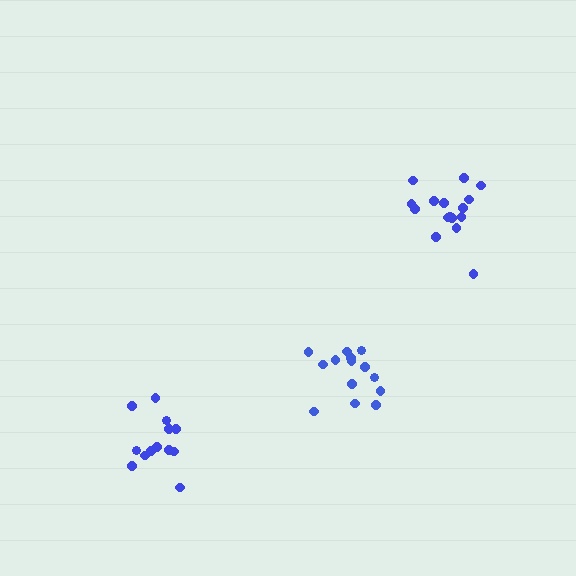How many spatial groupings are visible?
There are 3 spatial groupings.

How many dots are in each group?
Group 1: 14 dots, Group 2: 13 dots, Group 3: 16 dots (43 total).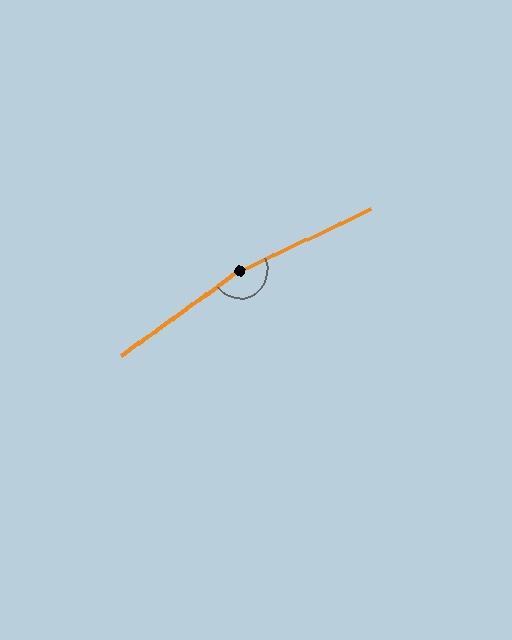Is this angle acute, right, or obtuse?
It is obtuse.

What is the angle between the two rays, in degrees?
Approximately 169 degrees.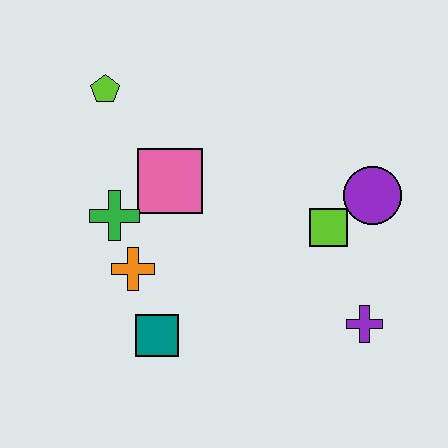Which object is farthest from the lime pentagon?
The purple cross is farthest from the lime pentagon.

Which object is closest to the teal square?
The orange cross is closest to the teal square.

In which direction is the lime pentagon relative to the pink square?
The lime pentagon is above the pink square.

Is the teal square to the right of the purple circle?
No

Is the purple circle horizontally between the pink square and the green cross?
No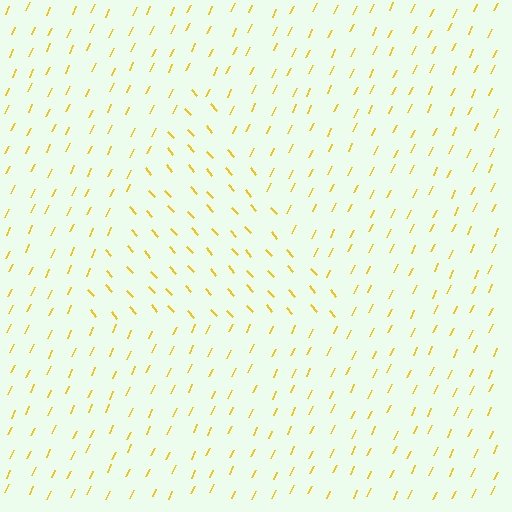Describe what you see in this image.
The image is filled with small yellow line segments. A triangle region in the image has lines oriented differently from the surrounding lines, creating a visible texture boundary.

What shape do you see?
I see a triangle.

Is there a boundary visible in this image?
Yes, there is a texture boundary formed by a change in line orientation.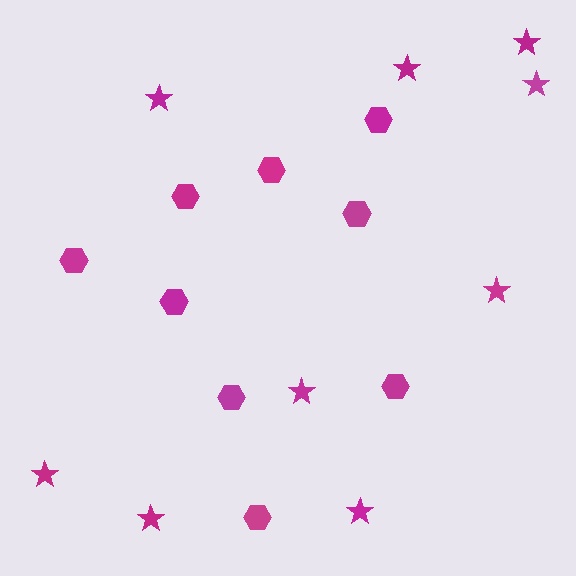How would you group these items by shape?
There are 2 groups: one group of stars (9) and one group of hexagons (9).